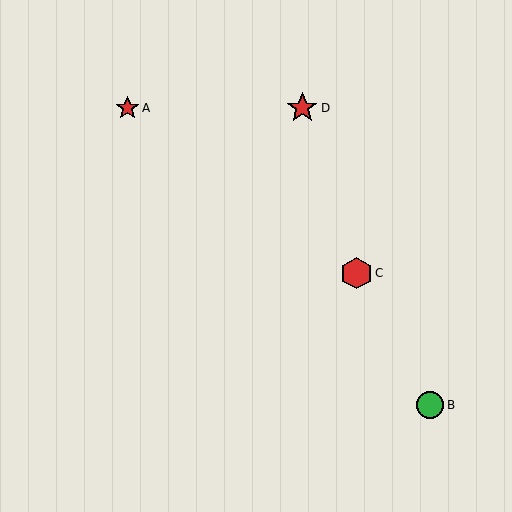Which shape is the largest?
The red hexagon (labeled C) is the largest.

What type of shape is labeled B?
Shape B is a green circle.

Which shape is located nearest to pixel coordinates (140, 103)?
The red star (labeled A) at (127, 108) is nearest to that location.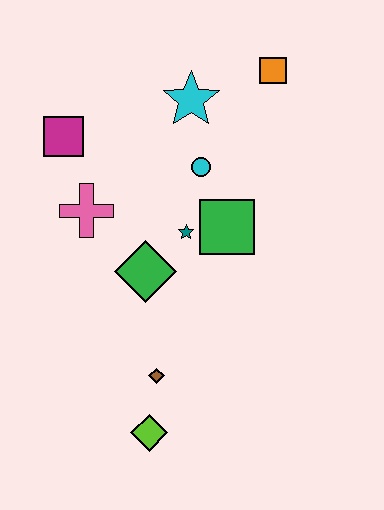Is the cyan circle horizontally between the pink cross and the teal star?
No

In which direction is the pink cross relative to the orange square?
The pink cross is to the left of the orange square.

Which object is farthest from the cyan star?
The lime diamond is farthest from the cyan star.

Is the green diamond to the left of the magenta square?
No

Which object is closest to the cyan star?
The cyan circle is closest to the cyan star.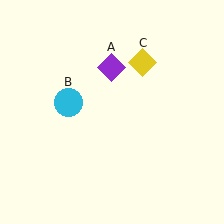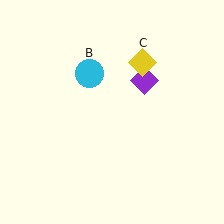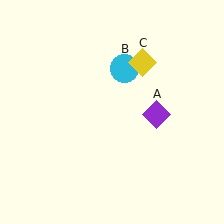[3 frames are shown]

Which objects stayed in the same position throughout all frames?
Yellow diamond (object C) remained stationary.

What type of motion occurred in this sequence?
The purple diamond (object A), cyan circle (object B) rotated clockwise around the center of the scene.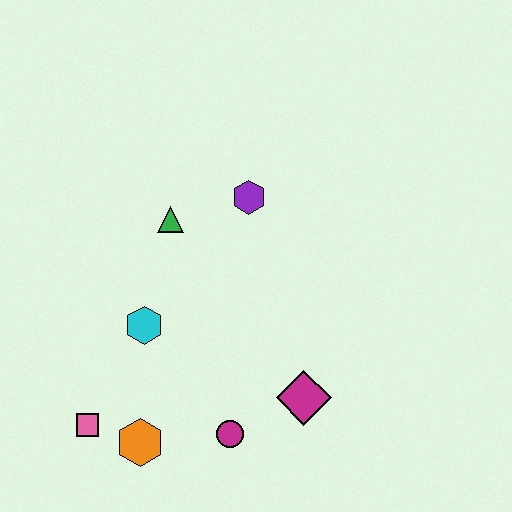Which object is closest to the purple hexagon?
The green triangle is closest to the purple hexagon.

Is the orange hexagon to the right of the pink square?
Yes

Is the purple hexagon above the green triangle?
Yes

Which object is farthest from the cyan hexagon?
The magenta diamond is farthest from the cyan hexagon.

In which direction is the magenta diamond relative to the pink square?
The magenta diamond is to the right of the pink square.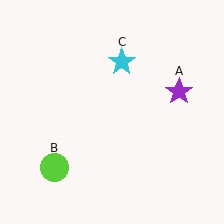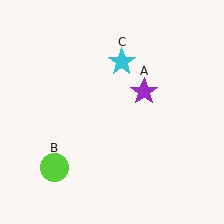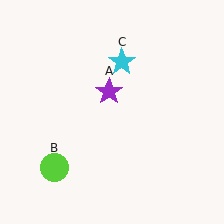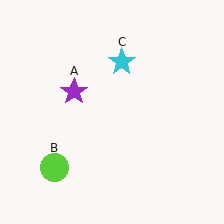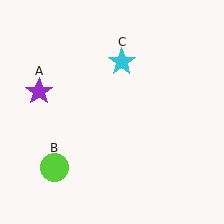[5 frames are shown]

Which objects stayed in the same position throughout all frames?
Lime circle (object B) and cyan star (object C) remained stationary.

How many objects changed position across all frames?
1 object changed position: purple star (object A).